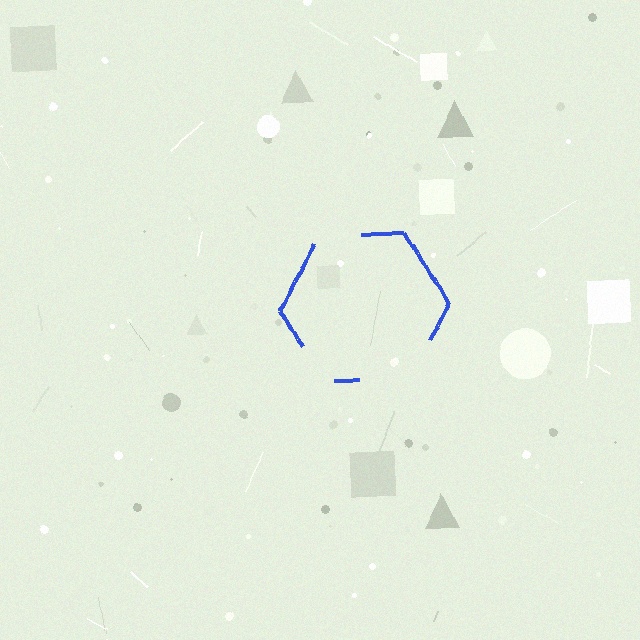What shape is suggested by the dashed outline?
The dashed outline suggests a hexagon.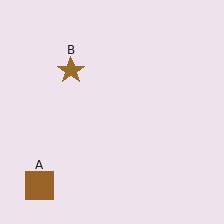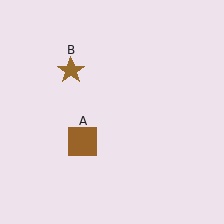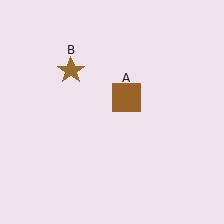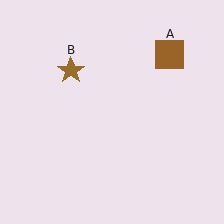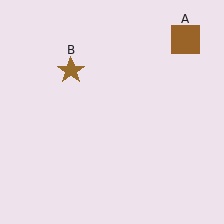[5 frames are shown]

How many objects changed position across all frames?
1 object changed position: brown square (object A).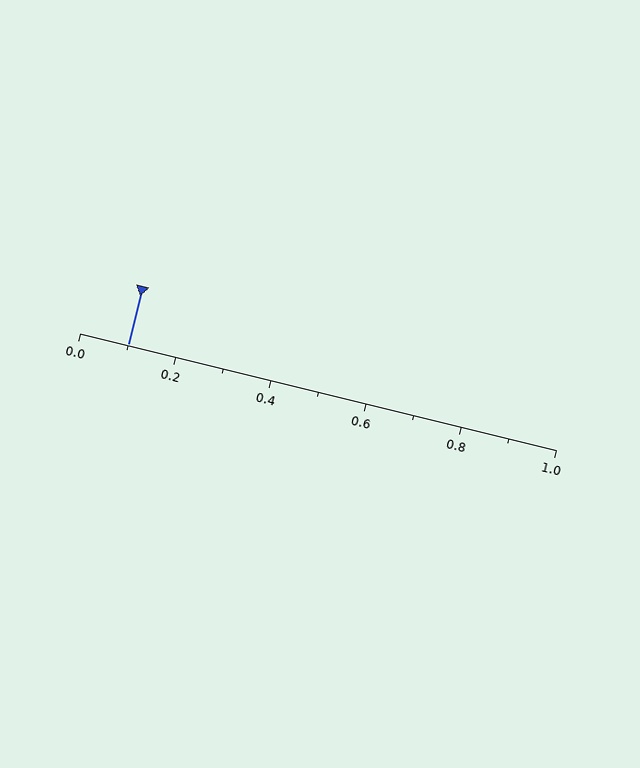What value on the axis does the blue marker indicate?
The marker indicates approximately 0.1.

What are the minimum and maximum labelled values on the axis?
The axis runs from 0.0 to 1.0.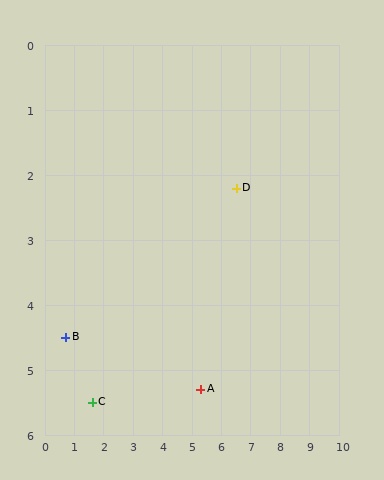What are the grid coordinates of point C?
Point C is at approximately (1.6, 5.5).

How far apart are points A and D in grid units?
Points A and D are about 3.3 grid units apart.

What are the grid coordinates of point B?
Point B is at approximately (0.7, 4.5).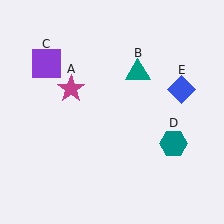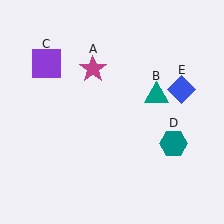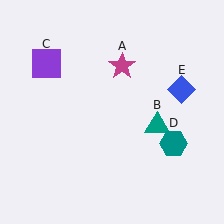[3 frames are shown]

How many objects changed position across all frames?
2 objects changed position: magenta star (object A), teal triangle (object B).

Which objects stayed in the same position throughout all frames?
Purple square (object C) and teal hexagon (object D) and blue diamond (object E) remained stationary.